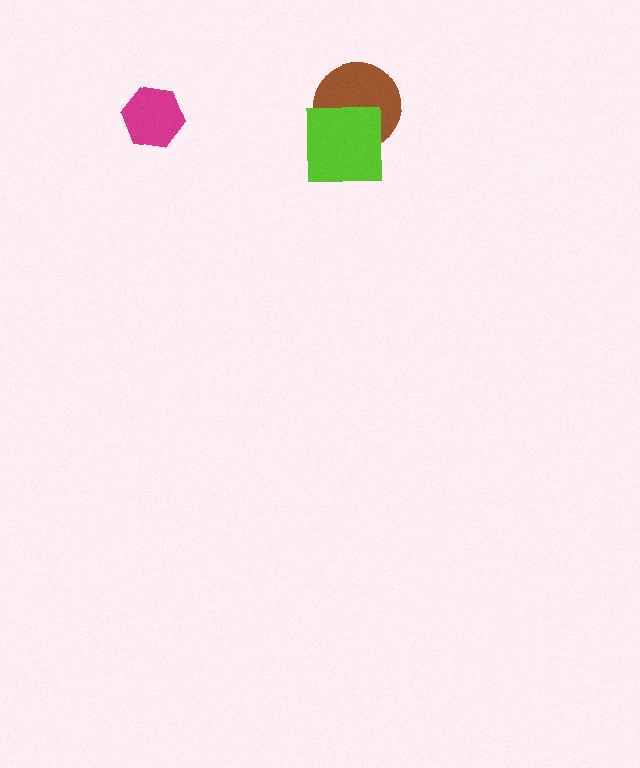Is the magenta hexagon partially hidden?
No, no other shape covers it.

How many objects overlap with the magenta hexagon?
0 objects overlap with the magenta hexagon.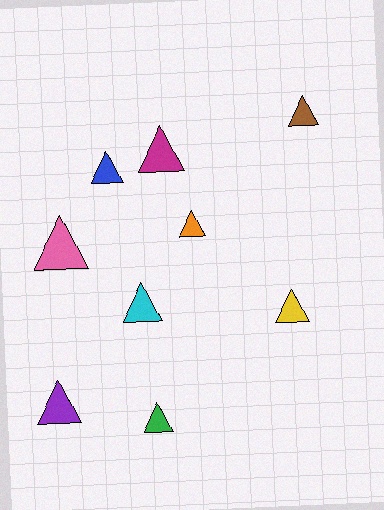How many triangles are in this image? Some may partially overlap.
There are 9 triangles.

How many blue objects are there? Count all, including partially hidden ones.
There is 1 blue object.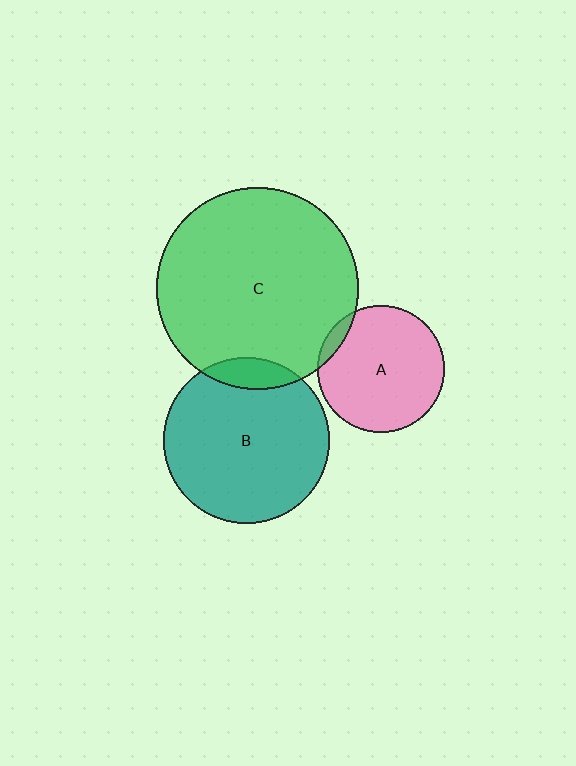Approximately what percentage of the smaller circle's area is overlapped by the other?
Approximately 5%.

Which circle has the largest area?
Circle C (green).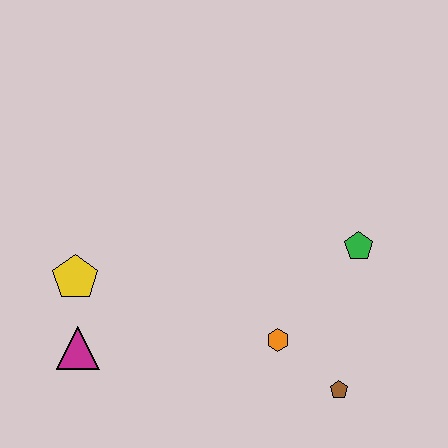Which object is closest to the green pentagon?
The orange hexagon is closest to the green pentagon.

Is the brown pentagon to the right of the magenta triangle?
Yes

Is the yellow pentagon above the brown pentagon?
Yes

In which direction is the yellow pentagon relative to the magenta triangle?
The yellow pentagon is above the magenta triangle.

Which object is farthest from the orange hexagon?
The yellow pentagon is farthest from the orange hexagon.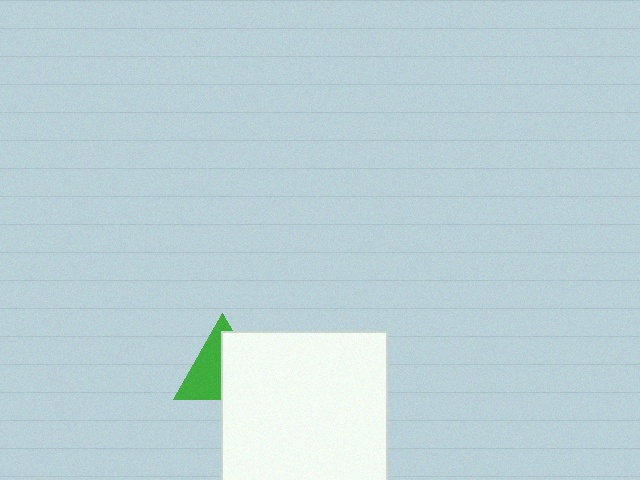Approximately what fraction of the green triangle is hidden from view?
Roughly 50% of the green triangle is hidden behind the white square.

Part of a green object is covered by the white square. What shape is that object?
It is a triangle.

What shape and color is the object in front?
The object in front is a white square.